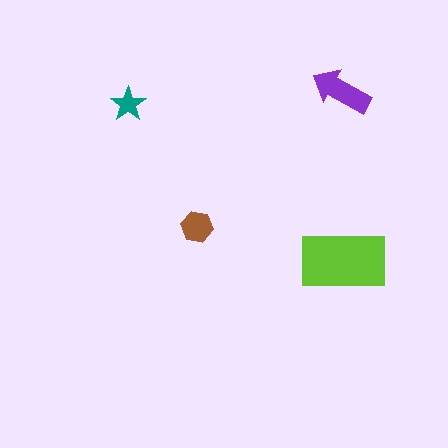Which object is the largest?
The lime rectangle.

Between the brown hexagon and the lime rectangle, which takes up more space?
The lime rectangle.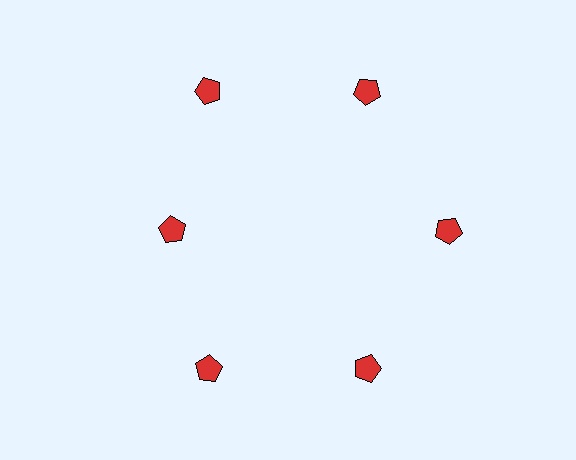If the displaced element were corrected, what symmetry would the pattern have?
It would have 6-fold rotational symmetry — the pattern would map onto itself every 60 degrees.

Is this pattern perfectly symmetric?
No. The 6 red pentagons are arranged in a ring, but one element near the 9 o'clock position is pulled inward toward the center, breaking the 6-fold rotational symmetry.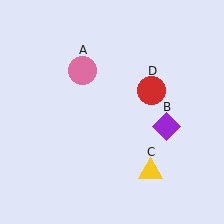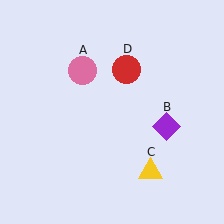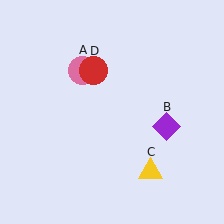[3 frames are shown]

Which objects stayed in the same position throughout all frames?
Pink circle (object A) and purple diamond (object B) and yellow triangle (object C) remained stationary.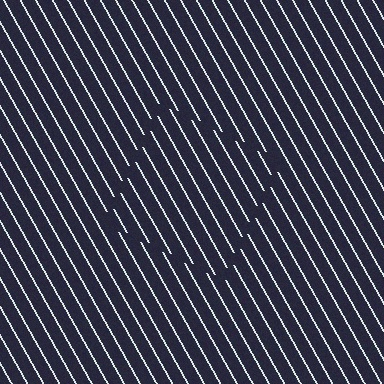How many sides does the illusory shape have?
4 sides — the line-ends trace a square.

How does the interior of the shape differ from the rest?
The interior of the shape contains the same grating, shifted by half a period — the contour is defined by the phase discontinuity where line-ends from the inner and outer gratings abut.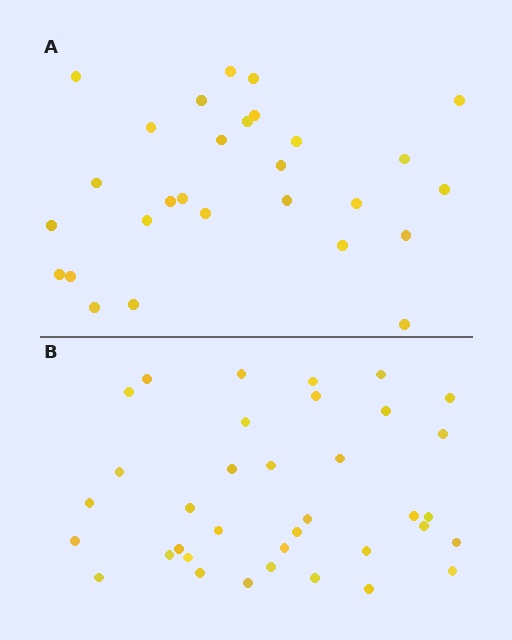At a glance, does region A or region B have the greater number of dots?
Region B (the bottom region) has more dots.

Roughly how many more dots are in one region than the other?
Region B has roughly 8 or so more dots than region A.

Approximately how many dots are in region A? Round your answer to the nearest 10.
About 30 dots. (The exact count is 28, which rounds to 30.)